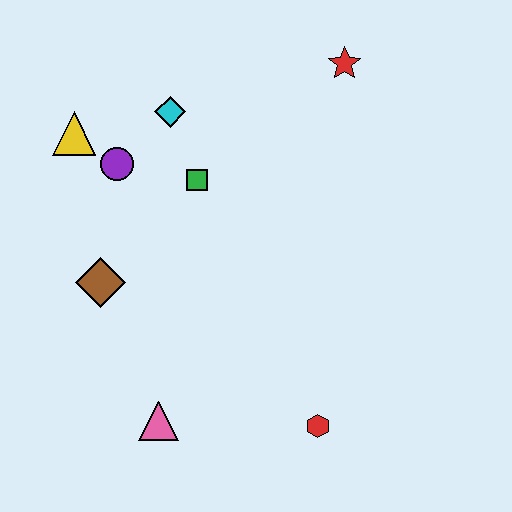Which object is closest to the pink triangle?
The brown diamond is closest to the pink triangle.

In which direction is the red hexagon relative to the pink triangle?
The red hexagon is to the right of the pink triangle.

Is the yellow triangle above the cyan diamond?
No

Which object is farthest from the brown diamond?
The red star is farthest from the brown diamond.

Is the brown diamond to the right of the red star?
No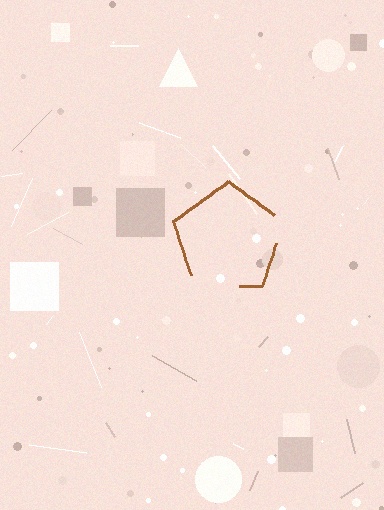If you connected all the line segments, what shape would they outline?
They would outline a pentagon.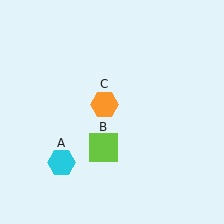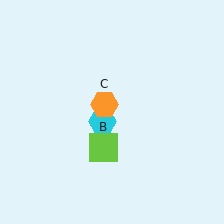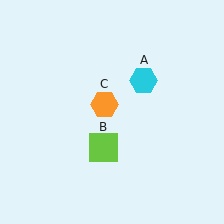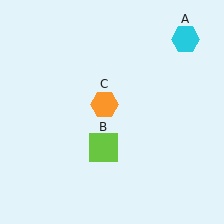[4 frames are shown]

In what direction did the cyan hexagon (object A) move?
The cyan hexagon (object A) moved up and to the right.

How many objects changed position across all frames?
1 object changed position: cyan hexagon (object A).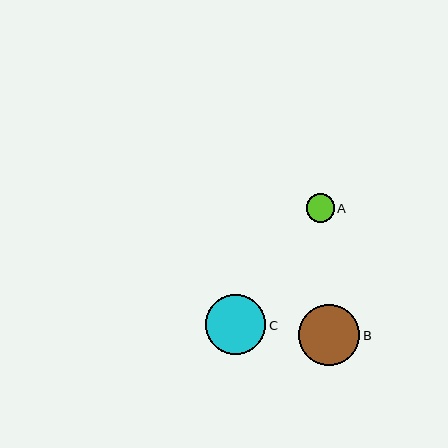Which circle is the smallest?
Circle A is the smallest with a size of approximately 28 pixels.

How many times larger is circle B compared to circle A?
Circle B is approximately 2.2 times the size of circle A.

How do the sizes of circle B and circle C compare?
Circle B and circle C are approximately the same size.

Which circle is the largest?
Circle B is the largest with a size of approximately 62 pixels.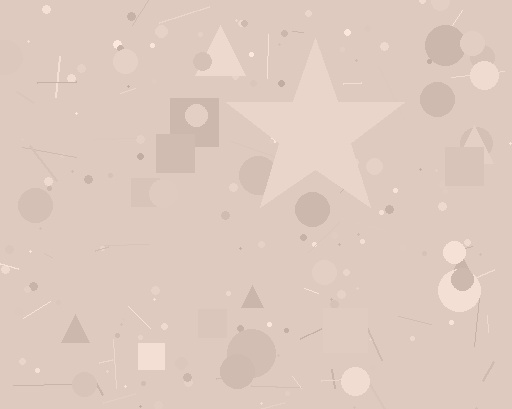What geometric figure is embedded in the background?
A star is embedded in the background.